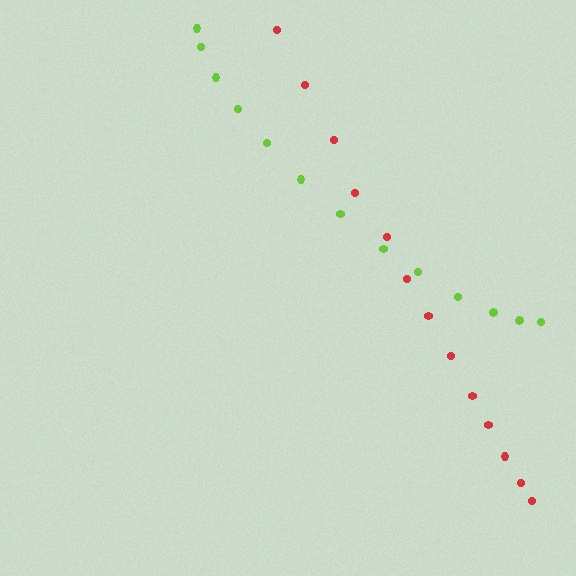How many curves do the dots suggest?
There are 2 distinct paths.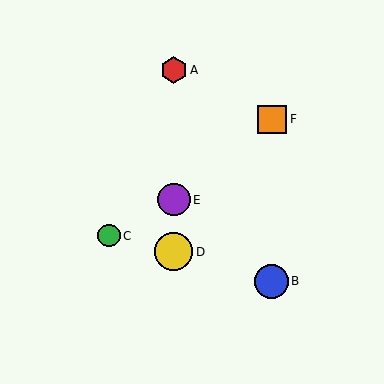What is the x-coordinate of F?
Object F is at x≈272.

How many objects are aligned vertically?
3 objects (A, D, E) are aligned vertically.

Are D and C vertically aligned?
No, D is at x≈174 and C is at x≈109.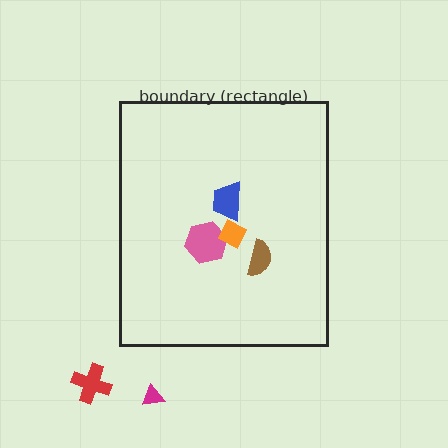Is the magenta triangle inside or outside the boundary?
Outside.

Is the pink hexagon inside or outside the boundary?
Inside.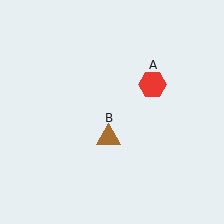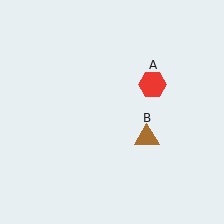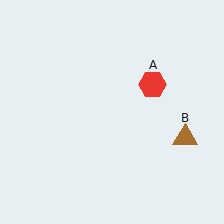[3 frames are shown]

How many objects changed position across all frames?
1 object changed position: brown triangle (object B).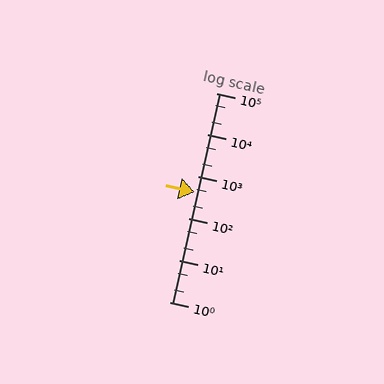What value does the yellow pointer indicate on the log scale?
The pointer indicates approximately 430.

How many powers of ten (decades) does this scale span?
The scale spans 5 decades, from 1 to 100000.